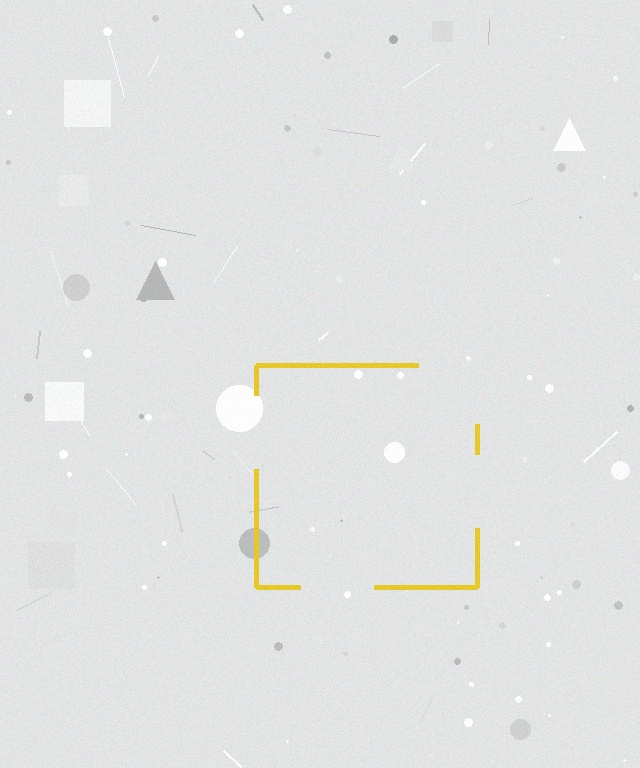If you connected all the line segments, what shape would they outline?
They would outline a square.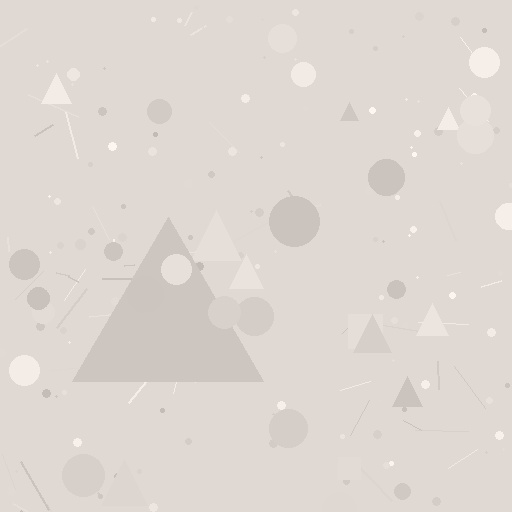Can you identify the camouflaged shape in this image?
The camouflaged shape is a triangle.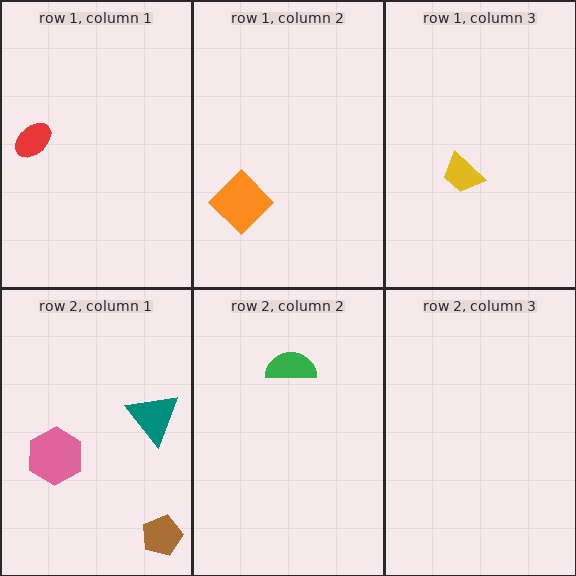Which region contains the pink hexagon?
The row 2, column 1 region.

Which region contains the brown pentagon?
The row 2, column 1 region.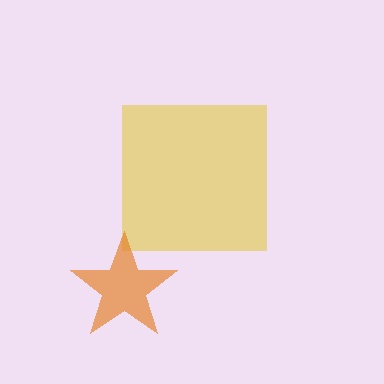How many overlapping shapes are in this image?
There are 2 overlapping shapes in the image.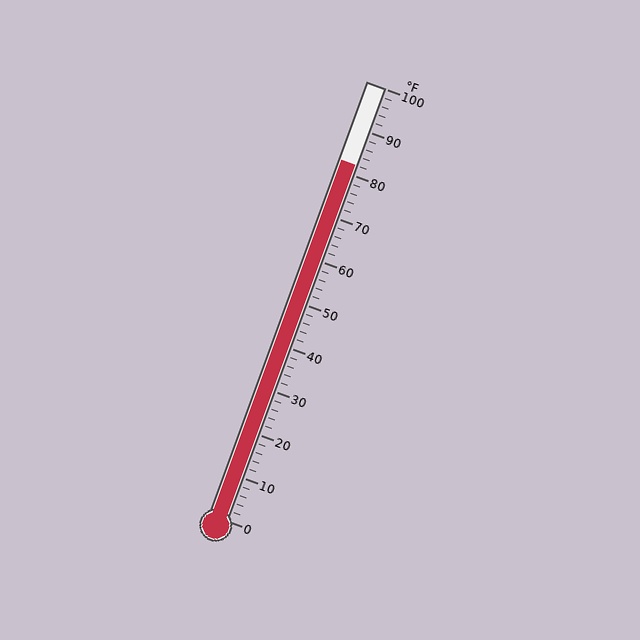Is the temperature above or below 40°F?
The temperature is above 40°F.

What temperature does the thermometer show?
The thermometer shows approximately 82°F.